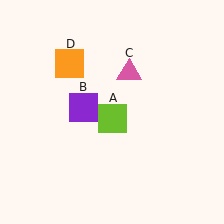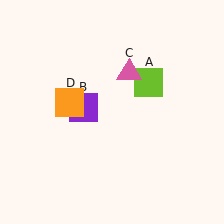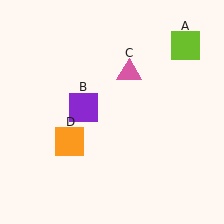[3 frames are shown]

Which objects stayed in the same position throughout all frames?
Purple square (object B) and pink triangle (object C) remained stationary.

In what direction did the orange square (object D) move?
The orange square (object D) moved down.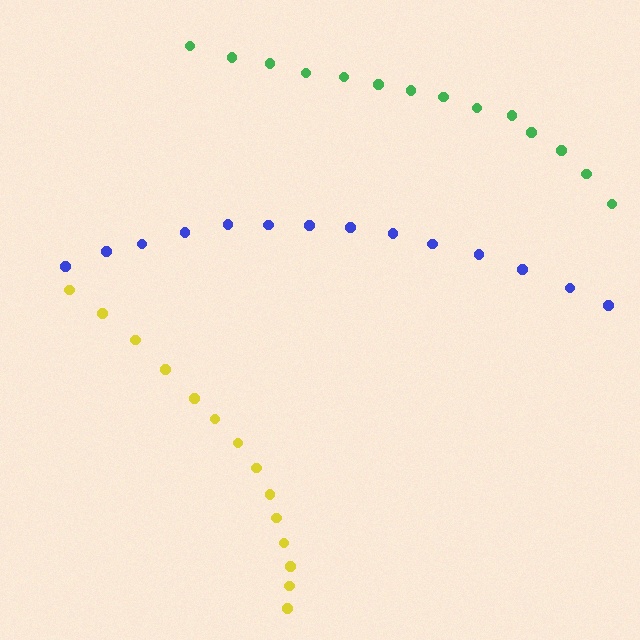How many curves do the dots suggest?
There are 3 distinct paths.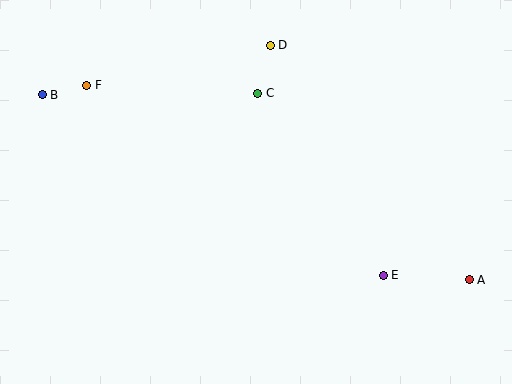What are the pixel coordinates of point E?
Point E is at (383, 275).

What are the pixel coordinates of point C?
Point C is at (258, 93).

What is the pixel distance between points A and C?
The distance between A and C is 282 pixels.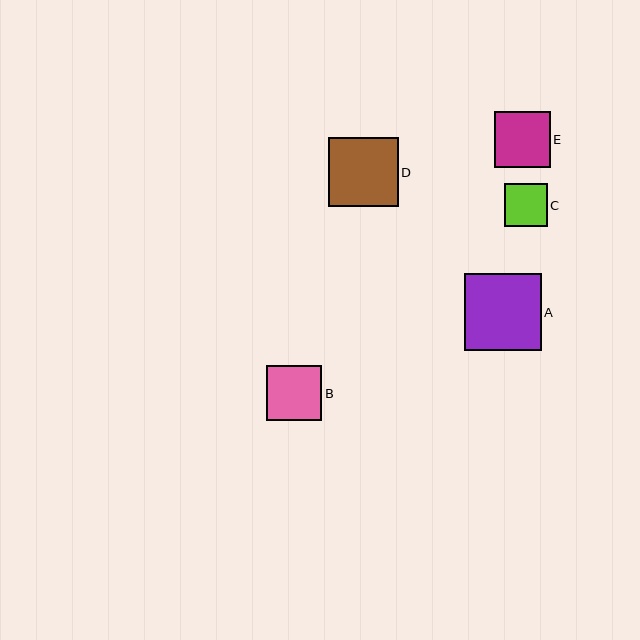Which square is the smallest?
Square C is the smallest with a size of approximately 43 pixels.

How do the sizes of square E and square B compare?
Square E and square B are approximately the same size.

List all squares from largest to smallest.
From largest to smallest: A, D, E, B, C.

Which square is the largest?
Square A is the largest with a size of approximately 77 pixels.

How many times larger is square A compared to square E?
Square A is approximately 1.4 times the size of square E.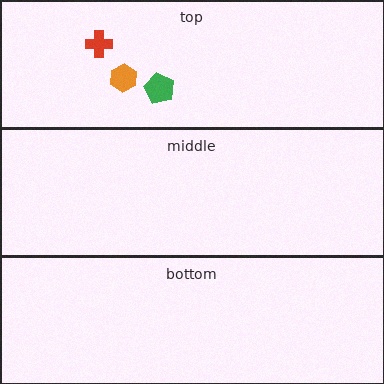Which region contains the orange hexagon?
The top region.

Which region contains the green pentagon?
The top region.